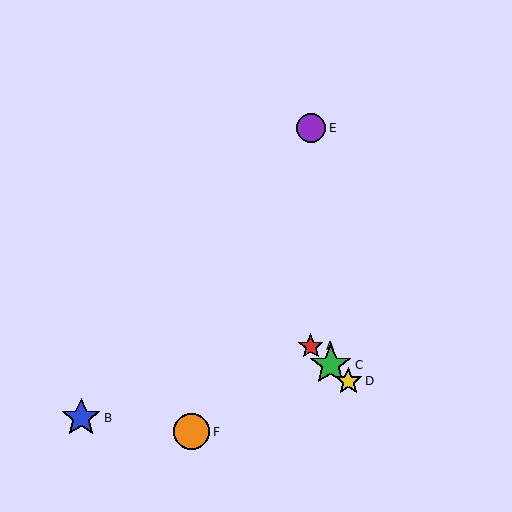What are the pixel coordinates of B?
Object B is at (81, 418).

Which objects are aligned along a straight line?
Objects A, C, D are aligned along a straight line.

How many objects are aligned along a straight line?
3 objects (A, C, D) are aligned along a straight line.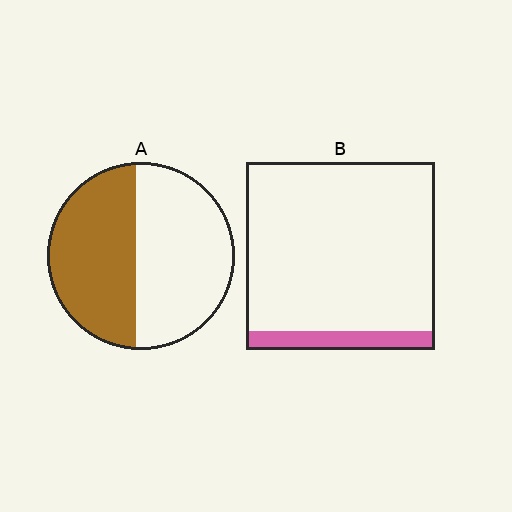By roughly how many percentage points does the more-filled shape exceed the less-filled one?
By roughly 35 percentage points (A over B).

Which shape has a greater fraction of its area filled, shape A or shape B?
Shape A.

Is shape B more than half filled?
No.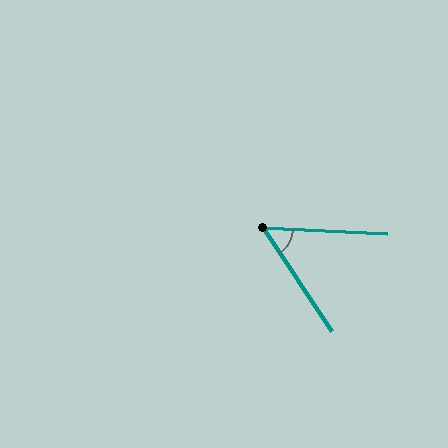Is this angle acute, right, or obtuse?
It is acute.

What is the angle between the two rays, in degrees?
Approximately 54 degrees.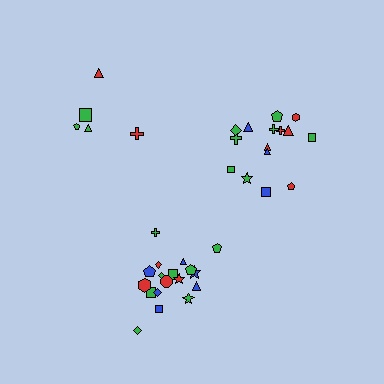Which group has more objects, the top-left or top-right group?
The top-right group.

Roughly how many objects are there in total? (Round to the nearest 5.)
Roughly 40 objects in total.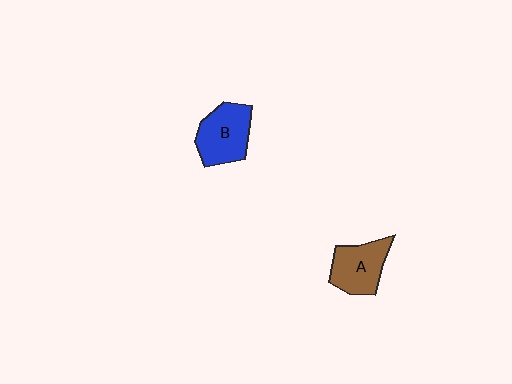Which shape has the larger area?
Shape B (blue).